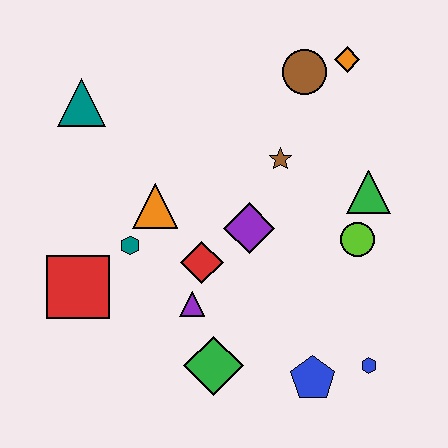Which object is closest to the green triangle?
The lime circle is closest to the green triangle.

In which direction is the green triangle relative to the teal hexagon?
The green triangle is to the right of the teal hexagon.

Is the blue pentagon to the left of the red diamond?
No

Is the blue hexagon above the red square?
No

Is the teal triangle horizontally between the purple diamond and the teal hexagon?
No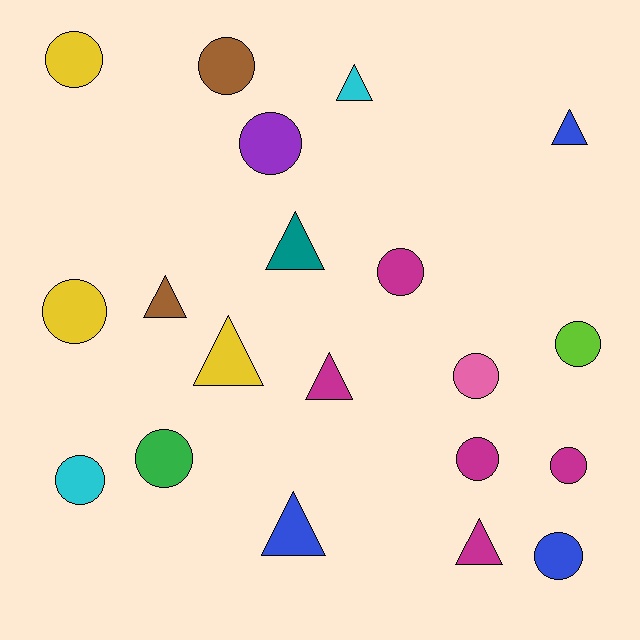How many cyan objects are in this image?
There are 2 cyan objects.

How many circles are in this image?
There are 12 circles.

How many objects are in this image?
There are 20 objects.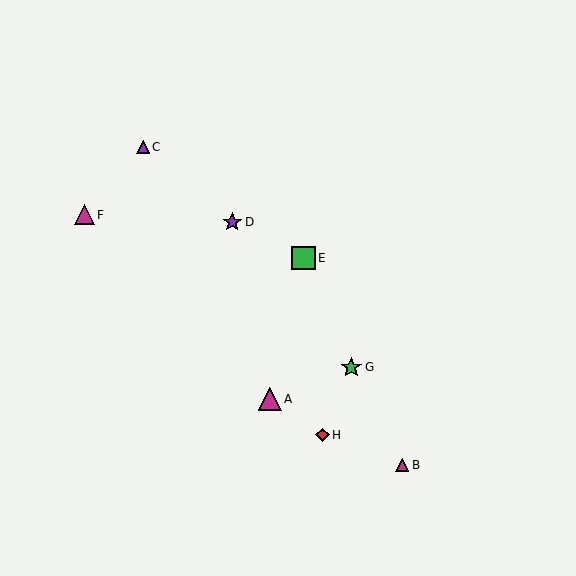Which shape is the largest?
The green square (labeled E) is the largest.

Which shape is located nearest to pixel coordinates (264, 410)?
The magenta triangle (labeled A) at (270, 399) is nearest to that location.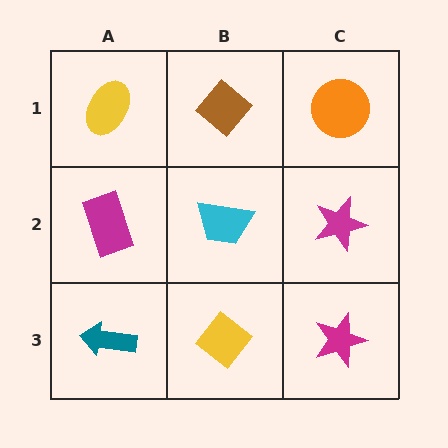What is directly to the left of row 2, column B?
A magenta rectangle.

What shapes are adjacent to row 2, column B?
A brown diamond (row 1, column B), a yellow diamond (row 3, column B), a magenta rectangle (row 2, column A), a magenta star (row 2, column C).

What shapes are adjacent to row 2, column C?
An orange circle (row 1, column C), a magenta star (row 3, column C), a cyan trapezoid (row 2, column B).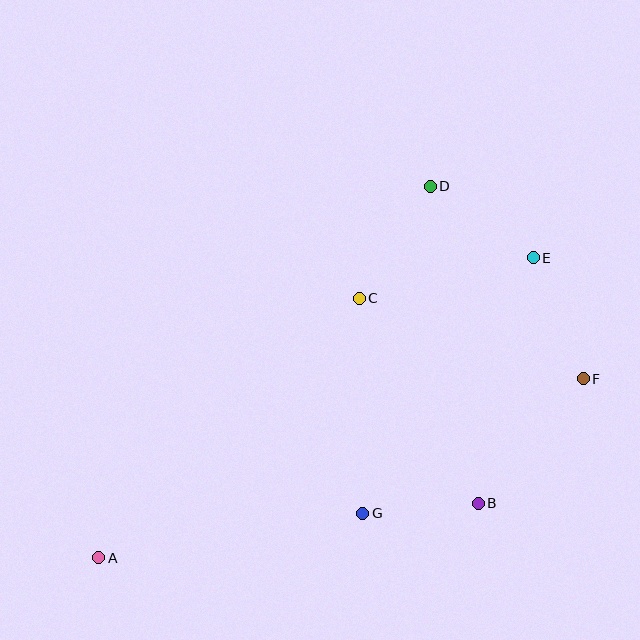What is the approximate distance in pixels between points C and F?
The distance between C and F is approximately 238 pixels.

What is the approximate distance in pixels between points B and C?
The distance between B and C is approximately 237 pixels.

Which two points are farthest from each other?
Points A and E are farthest from each other.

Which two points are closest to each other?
Points B and G are closest to each other.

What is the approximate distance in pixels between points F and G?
The distance between F and G is approximately 258 pixels.